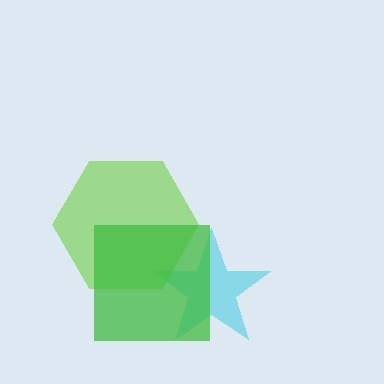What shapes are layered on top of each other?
The layered shapes are: a cyan star, a lime hexagon, a green square.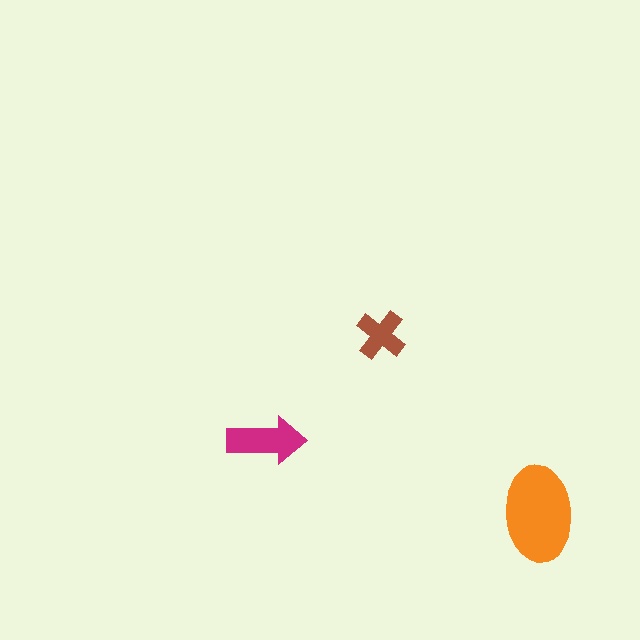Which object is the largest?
The orange ellipse.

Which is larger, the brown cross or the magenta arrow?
The magenta arrow.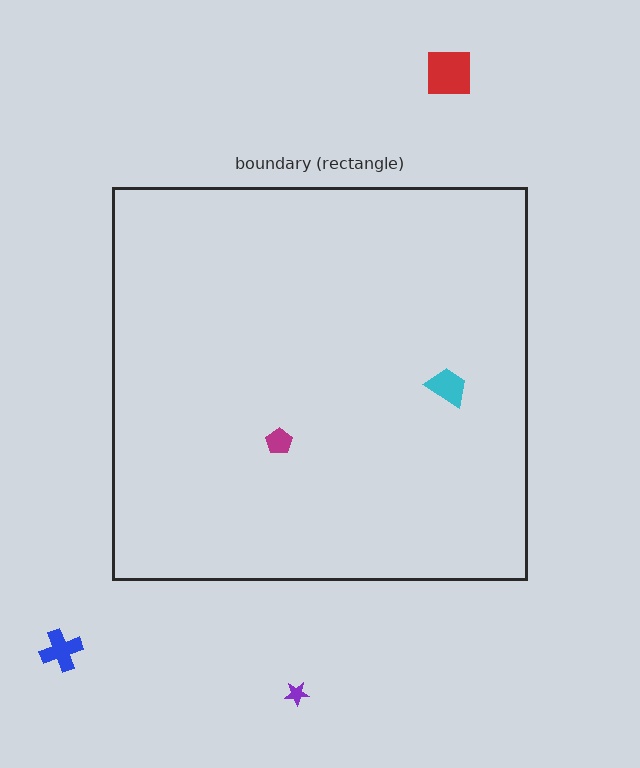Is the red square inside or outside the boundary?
Outside.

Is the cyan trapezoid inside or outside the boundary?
Inside.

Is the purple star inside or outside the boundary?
Outside.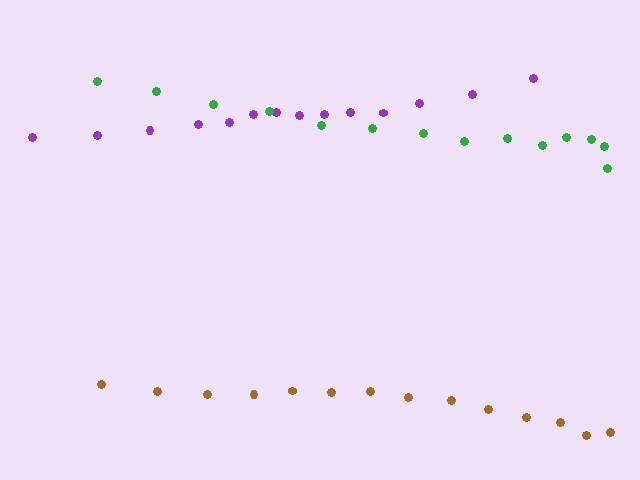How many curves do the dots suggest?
There are 3 distinct paths.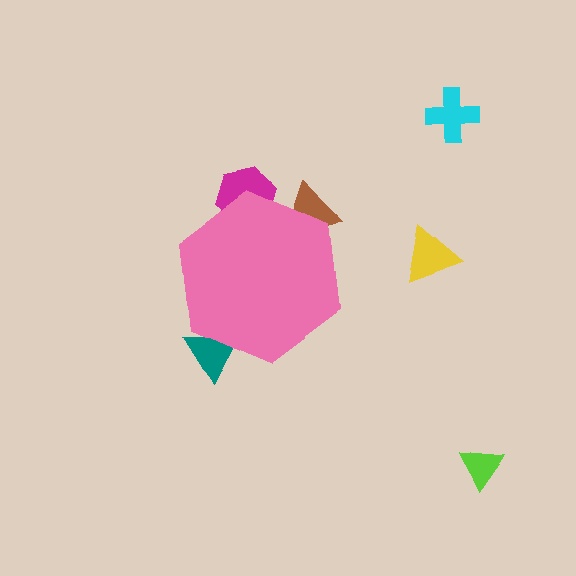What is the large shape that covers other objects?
A pink hexagon.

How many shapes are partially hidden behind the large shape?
3 shapes are partially hidden.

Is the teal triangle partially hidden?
Yes, the teal triangle is partially hidden behind the pink hexagon.